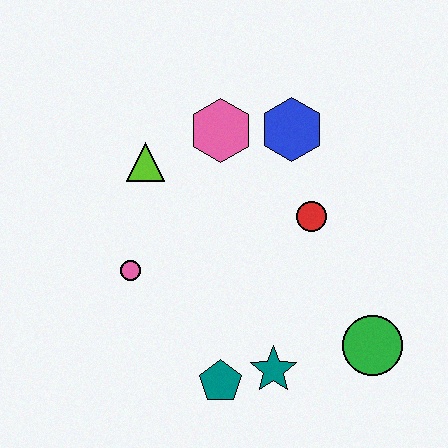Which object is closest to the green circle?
The teal star is closest to the green circle.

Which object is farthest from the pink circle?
The green circle is farthest from the pink circle.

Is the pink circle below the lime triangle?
Yes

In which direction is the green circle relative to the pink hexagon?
The green circle is below the pink hexagon.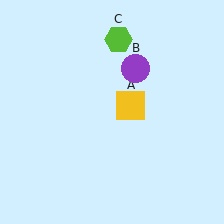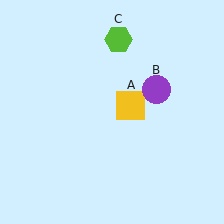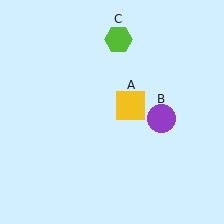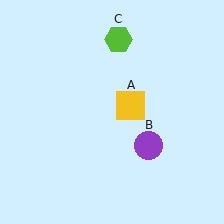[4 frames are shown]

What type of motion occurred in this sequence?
The purple circle (object B) rotated clockwise around the center of the scene.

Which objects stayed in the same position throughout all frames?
Yellow square (object A) and lime hexagon (object C) remained stationary.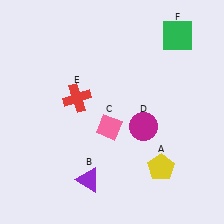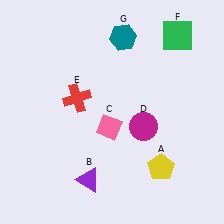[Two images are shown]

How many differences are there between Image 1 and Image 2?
There is 1 difference between the two images.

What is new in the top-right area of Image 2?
A teal hexagon (G) was added in the top-right area of Image 2.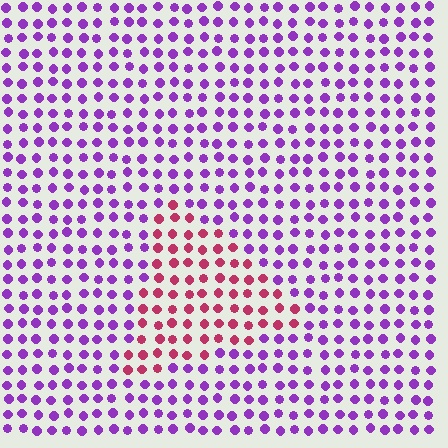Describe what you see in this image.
The image is filled with small purple elements in a uniform arrangement. A triangle-shaped region is visible where the elements are tinted to a slightly different hue, forming a subtle color boundary.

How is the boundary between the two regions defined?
The boundary is defined purely by a slight shift in hue (about 57 degrees). Spacing, size, and orientation are identical on both sides.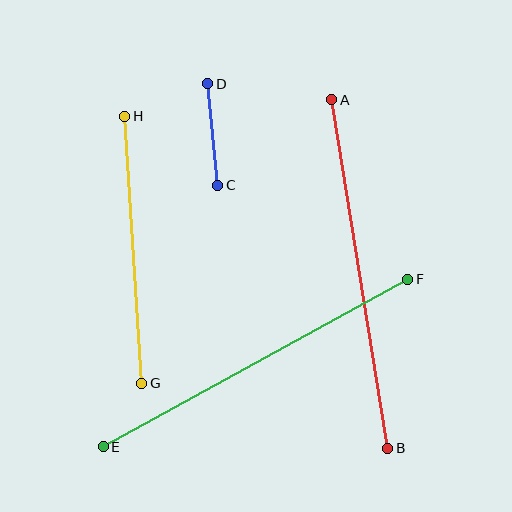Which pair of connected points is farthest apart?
Points A and B are farthest apart.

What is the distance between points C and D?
The distance is approximately 102 pixels.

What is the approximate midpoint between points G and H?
The midpoint is at approximately (133, 250) pixels.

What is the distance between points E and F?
The distance is approximately 347 pixels.